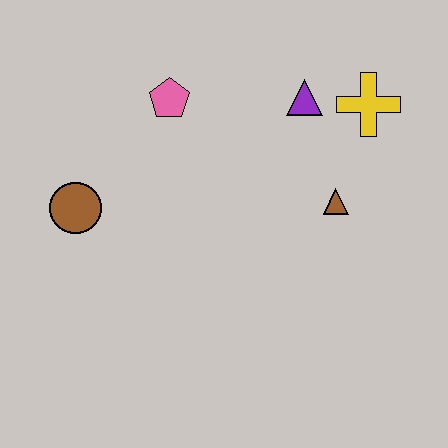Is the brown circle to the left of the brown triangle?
Yes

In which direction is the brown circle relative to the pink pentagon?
The brown circle is below the pink pentagon.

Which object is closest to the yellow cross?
The purple triangle is closest to the yellow cross.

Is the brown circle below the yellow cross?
Yes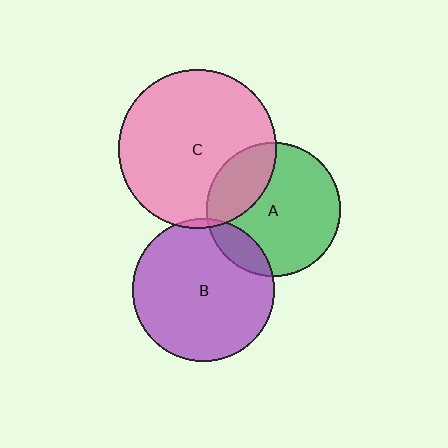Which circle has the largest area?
Circle C (pink).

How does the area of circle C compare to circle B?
Approximately 1.2 times.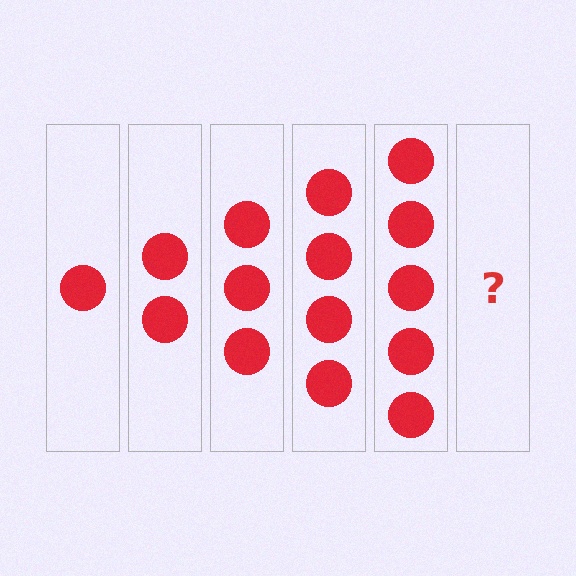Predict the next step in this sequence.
The next step is 6 circles.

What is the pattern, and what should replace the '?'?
The pattern is that each step adds one more circle. The '?' should be 6 circles.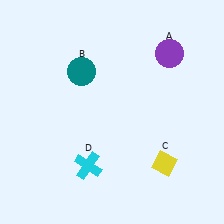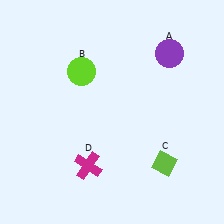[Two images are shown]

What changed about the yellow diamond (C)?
In Image 1, C is yellow. In Image 2, it changed to lime.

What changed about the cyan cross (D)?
In Image 1, D is cyan. In Image 2, it changed to magenta.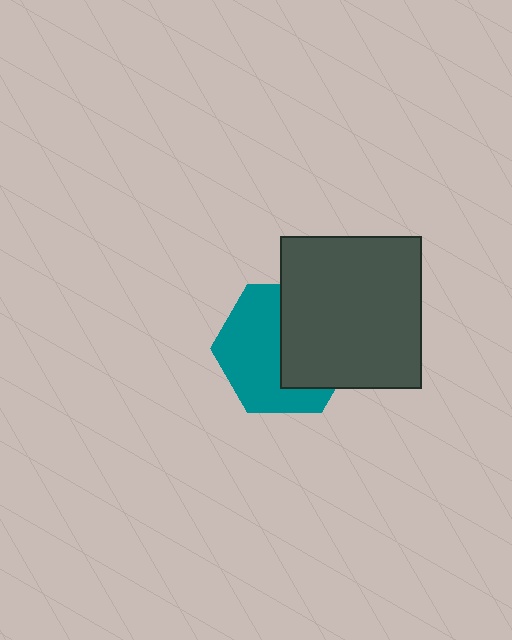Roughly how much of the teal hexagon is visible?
About half of it is visible (roughly 54%).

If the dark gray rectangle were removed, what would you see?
You would see the complete teal hexagon.